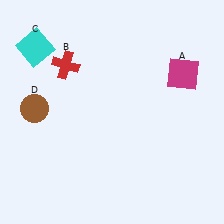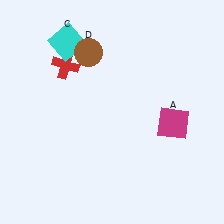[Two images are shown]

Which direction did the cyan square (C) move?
The cyan square (C) moved right.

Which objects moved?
The objects that moved are: the magenta square (A), the cyan square (C), the brown circle (D).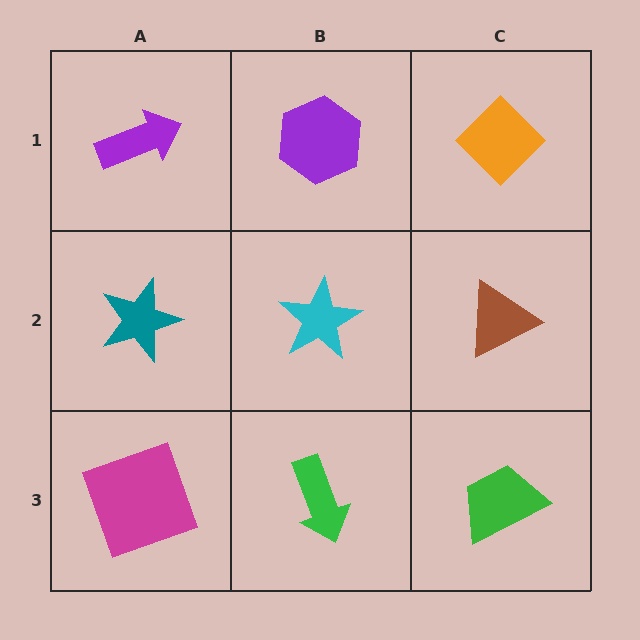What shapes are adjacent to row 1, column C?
A brown triangle (row 2, column C), a purple hexagon (row 1, column B).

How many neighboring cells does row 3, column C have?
2.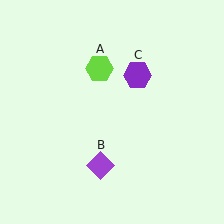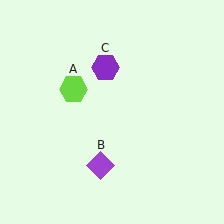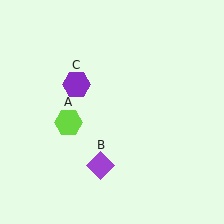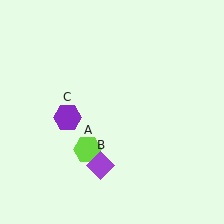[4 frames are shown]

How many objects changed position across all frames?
2 objects changed position: lime hexagon (object A), purple hexagon (object C).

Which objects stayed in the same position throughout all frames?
Purple diamond (object B) remained stationary.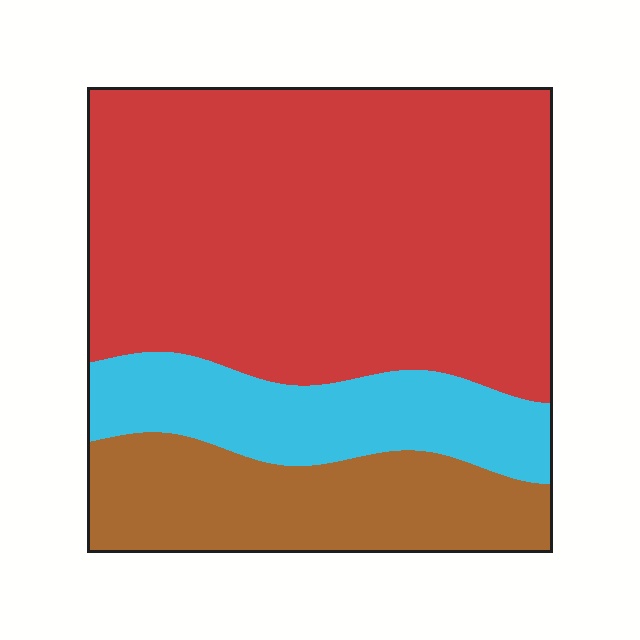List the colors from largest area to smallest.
From largest to smallest: red, brown, cyan.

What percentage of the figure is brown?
Brown takes up about one fifth (1/5) of the figure.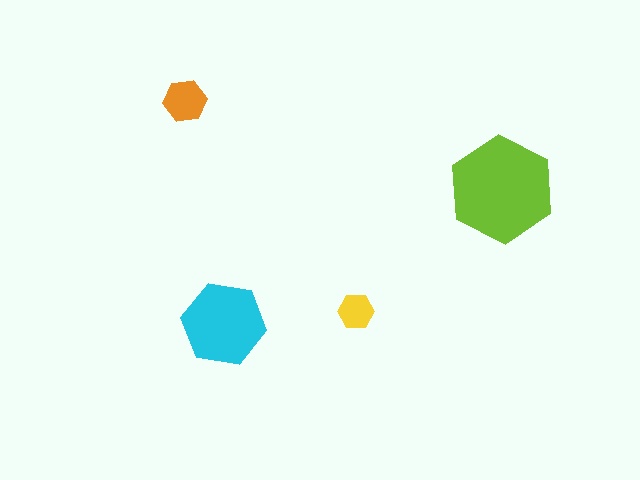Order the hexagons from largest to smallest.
the lime one, the cyan one, the orange one, the yellow one.